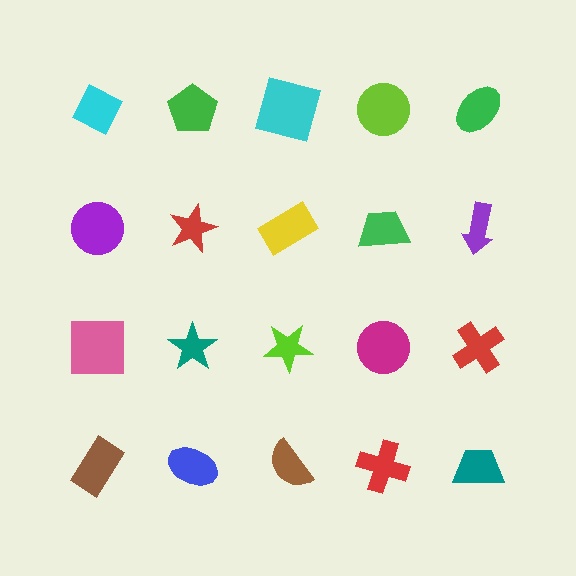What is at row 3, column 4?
A magenta circle.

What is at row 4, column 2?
A blue ellipse.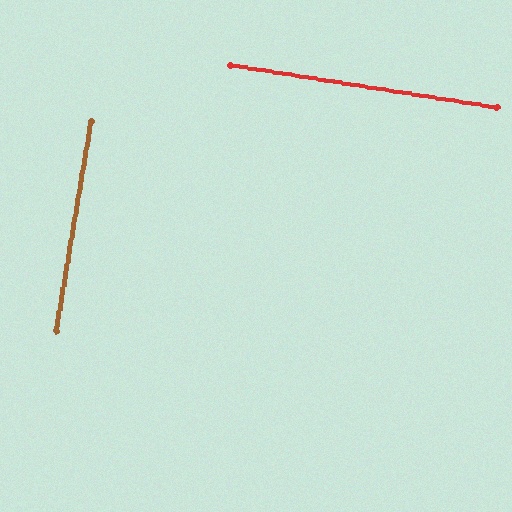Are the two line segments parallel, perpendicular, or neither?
Perpendicular — they meet at approximately 90°.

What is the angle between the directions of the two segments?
Approximately 90 degrees.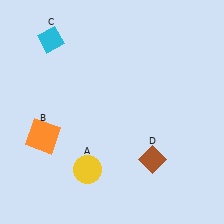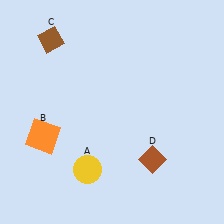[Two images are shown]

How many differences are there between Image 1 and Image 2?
There is 1 difference between the two images.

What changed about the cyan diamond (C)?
In Image 1, C is cyan. In Image 2, it changed to brown.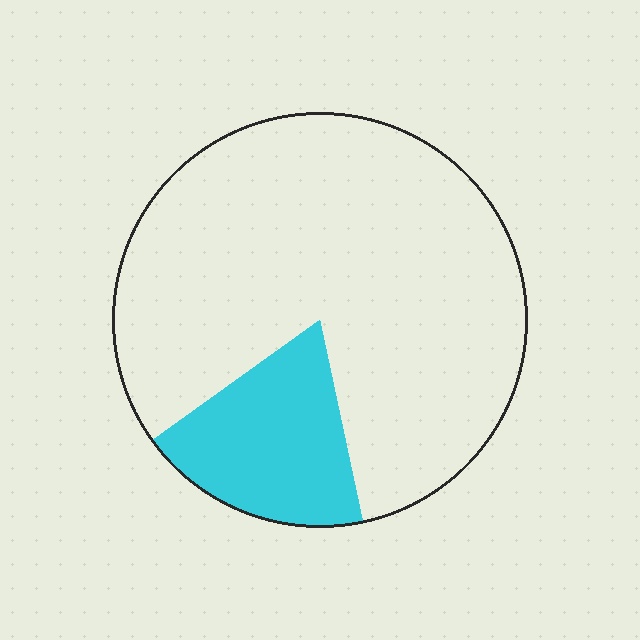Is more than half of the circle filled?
No.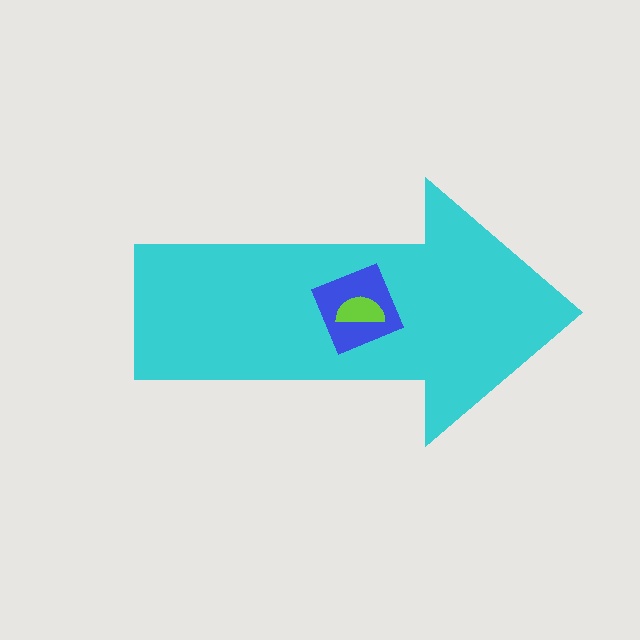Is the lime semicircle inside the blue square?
Yes.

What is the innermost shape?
The lime semicircle.